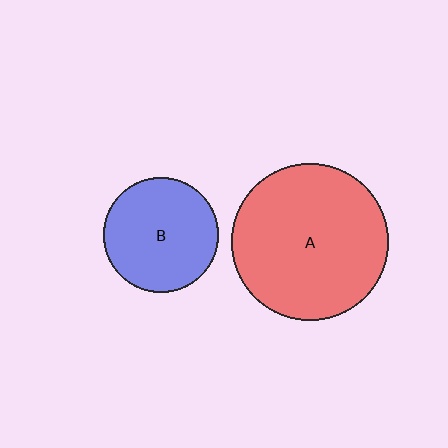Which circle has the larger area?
Circle A (red).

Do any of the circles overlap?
No, none of the circles overlap.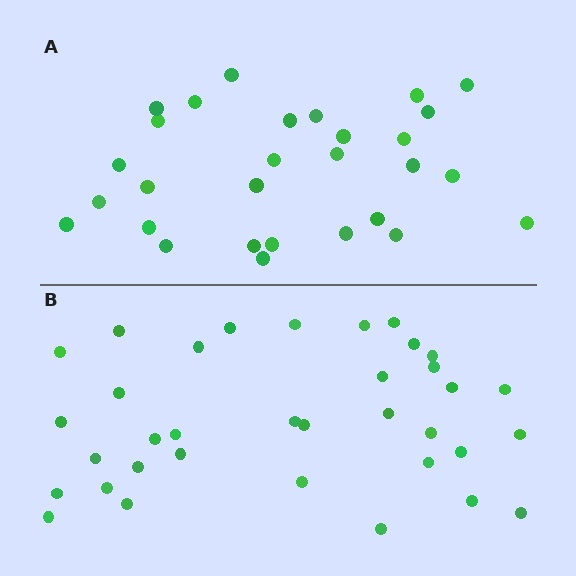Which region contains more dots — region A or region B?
Region B (the bottom region) has more dots.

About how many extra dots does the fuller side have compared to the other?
Region B has about 6 more dots than region A.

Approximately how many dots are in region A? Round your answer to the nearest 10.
About 30 dots. (The exact count is 29, which rounds to 30.)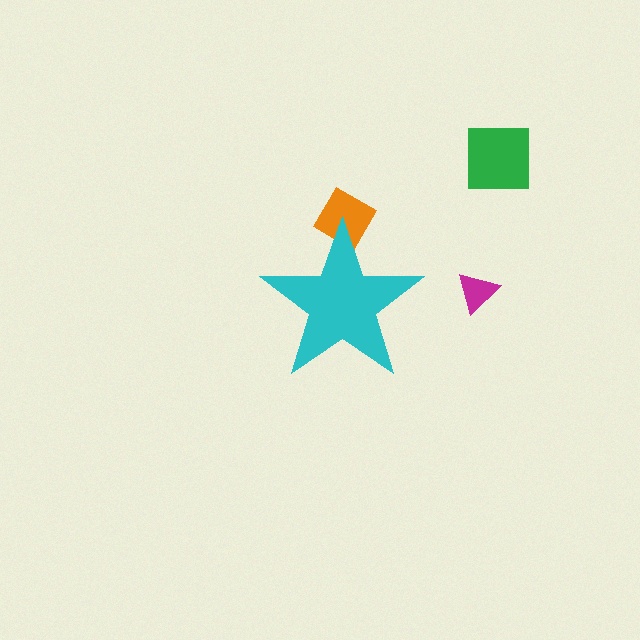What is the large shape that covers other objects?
A cyan star.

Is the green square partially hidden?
No, the green square is fully visible.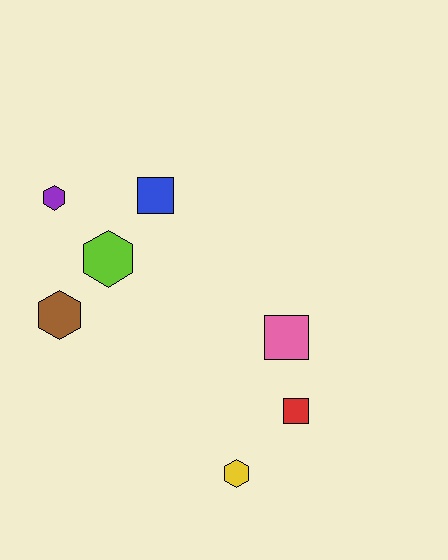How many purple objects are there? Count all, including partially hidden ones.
There is 1 purple object.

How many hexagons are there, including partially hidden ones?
There are 4 hexagons.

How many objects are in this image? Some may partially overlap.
There are 7 objects.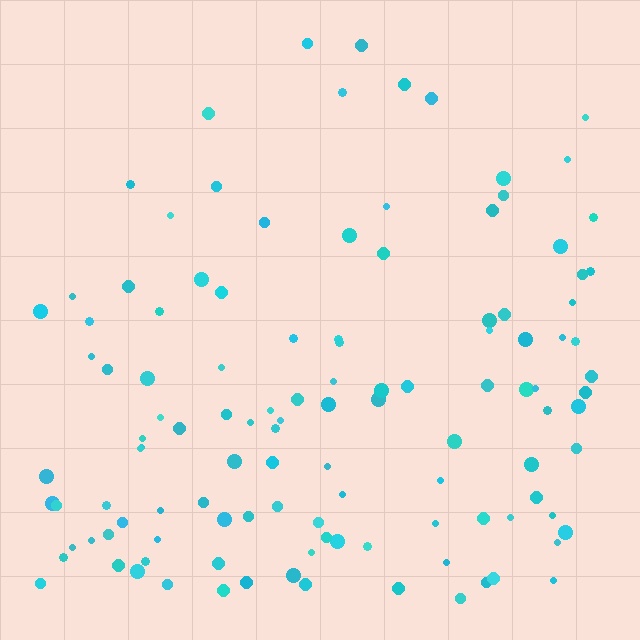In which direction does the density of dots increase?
From top to bottom, with the bottom side densest.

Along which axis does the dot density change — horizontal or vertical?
Vertical.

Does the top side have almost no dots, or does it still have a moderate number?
Still a moderate number, just noticeably fewer than the bottom.